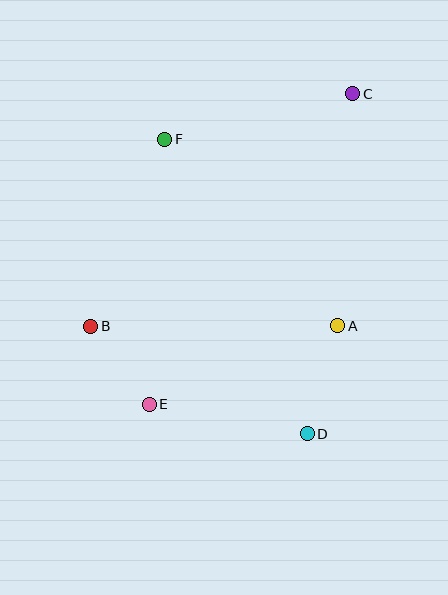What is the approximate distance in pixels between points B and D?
The distance between B and D is approximately 242 pixels.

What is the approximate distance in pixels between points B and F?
The distance between B and F is approximately 201 pixels.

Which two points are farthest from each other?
Points C and E are farthest from each other.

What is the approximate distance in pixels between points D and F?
The distance between D and F is approximately 327 pixels.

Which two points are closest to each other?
Points B and E are closest to each other.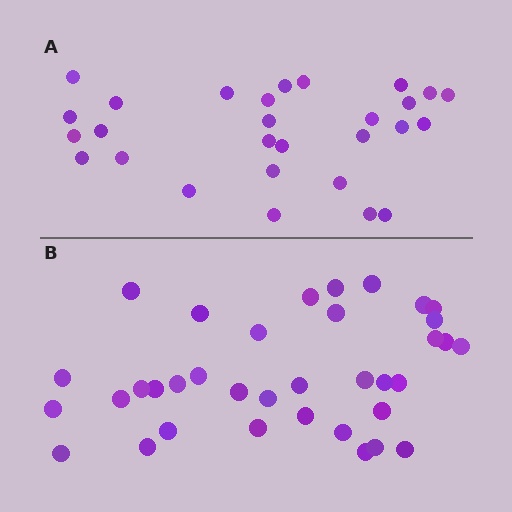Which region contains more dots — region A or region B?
Region B (the bottom region) has more dots.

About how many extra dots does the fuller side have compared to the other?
Region B has roughly 8 or so more dots than region A.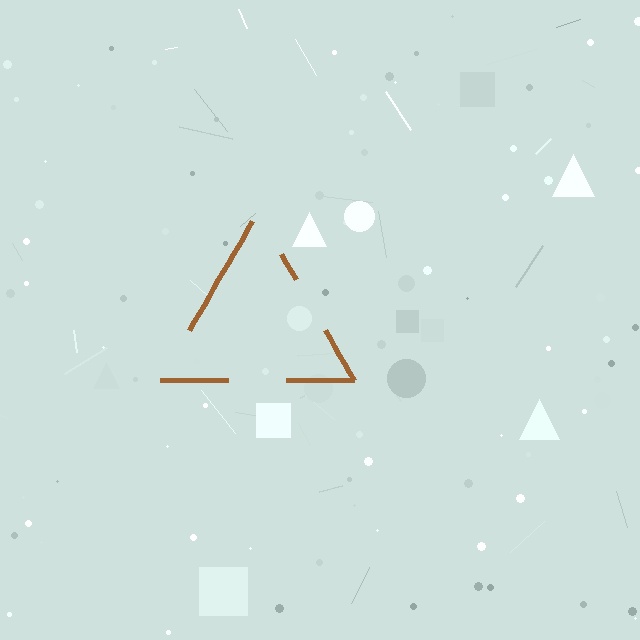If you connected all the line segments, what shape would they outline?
They would outline a triangle.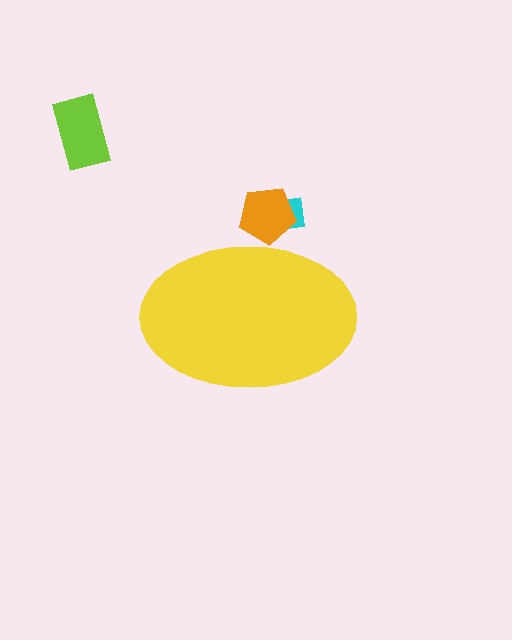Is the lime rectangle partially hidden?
No, the lime rectangle is fully visible.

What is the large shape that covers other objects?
A yellow ellipse.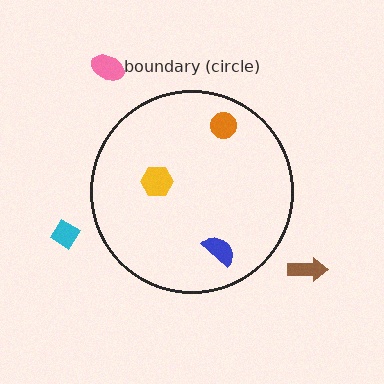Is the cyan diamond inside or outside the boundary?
Outside.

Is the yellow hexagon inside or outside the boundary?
Inside.